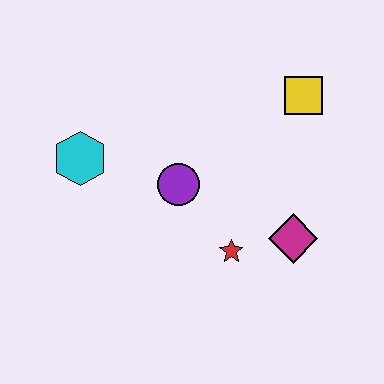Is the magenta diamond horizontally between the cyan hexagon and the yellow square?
Yes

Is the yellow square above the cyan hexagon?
Yes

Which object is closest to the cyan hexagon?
The purple circle is closest to the cyan hexagon.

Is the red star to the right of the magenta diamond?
No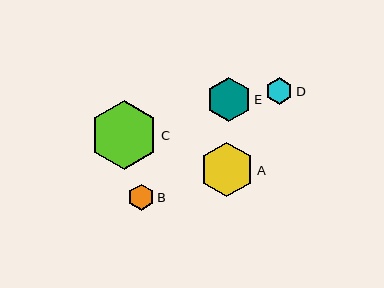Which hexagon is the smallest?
Hexagon B is the smallest with a size of approximately 26 pixels.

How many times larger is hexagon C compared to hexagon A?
Hexagon C is approximately 1.3 times the size of hexagon A.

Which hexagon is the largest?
Hexagon C is the largest with a size of approximately 68 pixels.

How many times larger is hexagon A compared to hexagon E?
Hexagon A is approximately 1.2 times the size of hexagon E.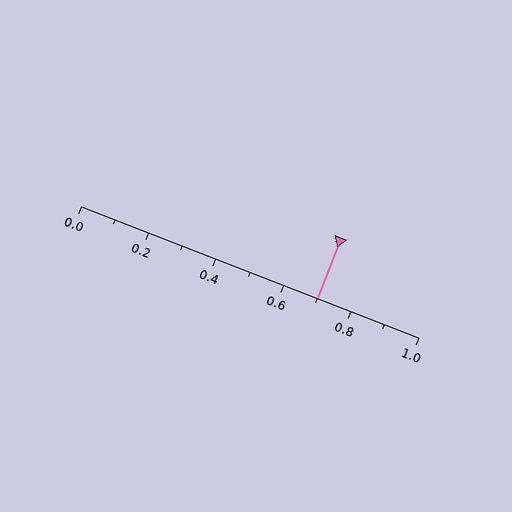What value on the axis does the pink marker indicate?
The marker indicates approximately 0.7.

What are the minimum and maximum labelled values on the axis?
The axis runs from 0.0 to 1.0.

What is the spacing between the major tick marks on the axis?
The major ticks are spaced 0.2 apart.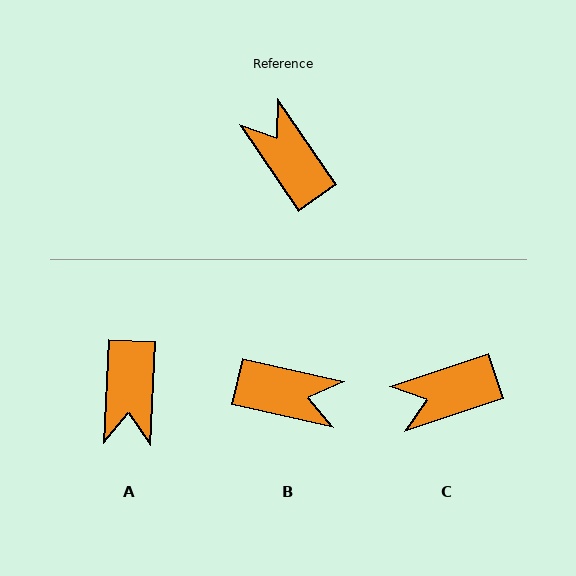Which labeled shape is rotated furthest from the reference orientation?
A, about 143 degrees away.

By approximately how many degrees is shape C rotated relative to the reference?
Approximately 74 degrees counter-clockwise.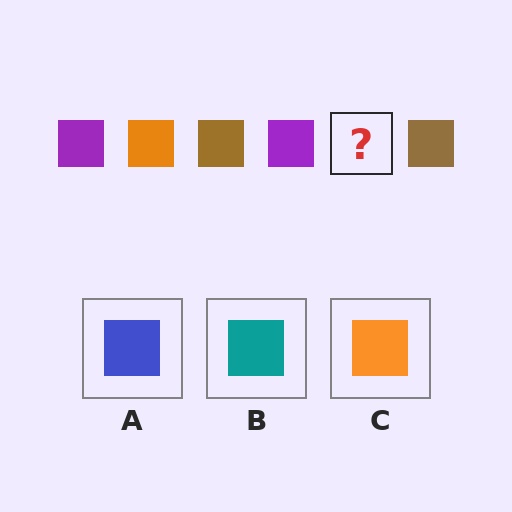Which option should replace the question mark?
Option C.